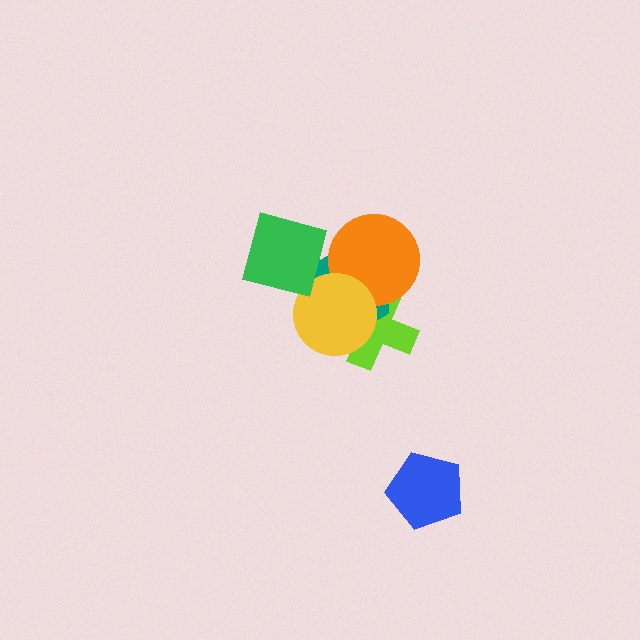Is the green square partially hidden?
No, no other shape covers it.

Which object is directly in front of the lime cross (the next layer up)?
The teal hexagon is directly in front of the lime cross.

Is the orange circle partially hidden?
Yes, it is partially covered by another shape.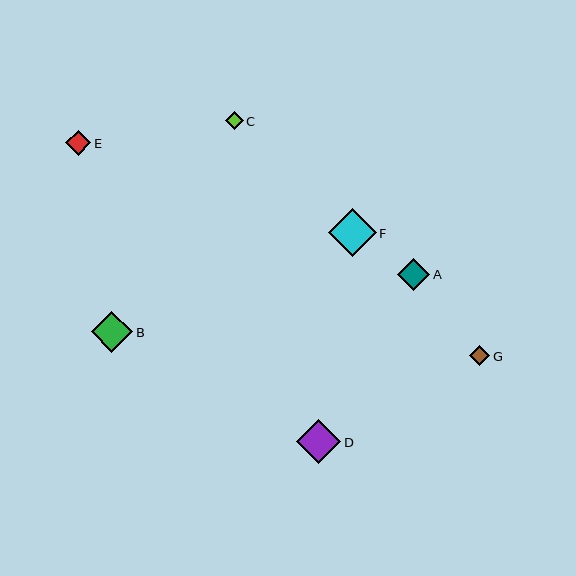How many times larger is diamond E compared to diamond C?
Diamond E is approximately 1.4 times the size of diamond C.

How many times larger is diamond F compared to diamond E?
Diamond F is approximately 1.9 times the size of diamond E.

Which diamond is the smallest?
Diamond C is the smallest with a size of approximately 17 pixels.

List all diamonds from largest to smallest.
From largest to smallest: F, D, B, A, E, G, C.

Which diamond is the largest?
Diamond F is the largest with a size of approximately 48 pixels.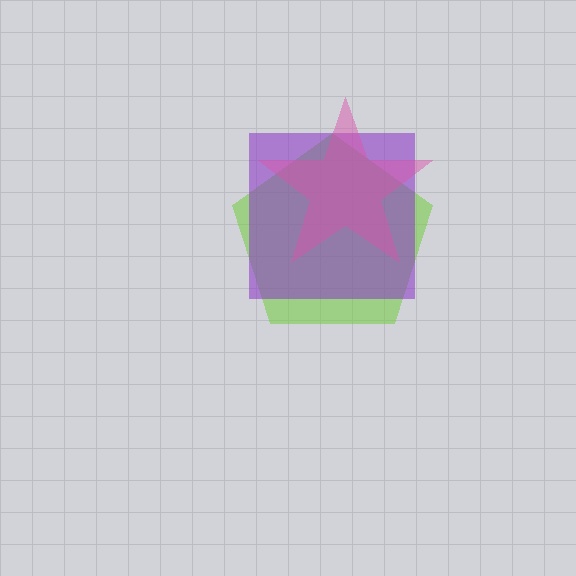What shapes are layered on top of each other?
The layered shapes are: a lime pentagon, a purple square, a pink star.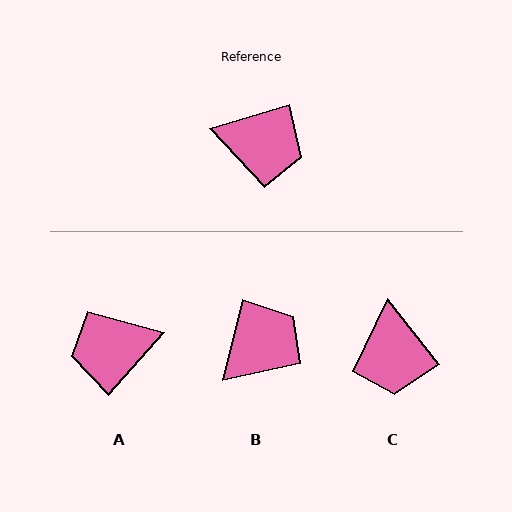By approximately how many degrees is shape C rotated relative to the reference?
Approximately 68 degrees clockwise.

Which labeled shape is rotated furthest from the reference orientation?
A, about 148 degrees away.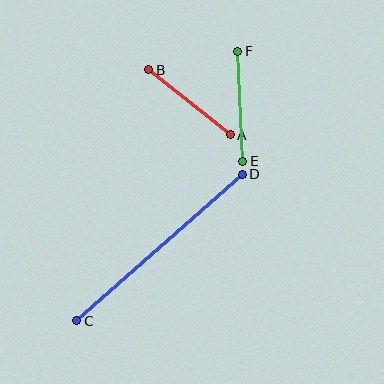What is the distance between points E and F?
The distance is approximately 110 pixels.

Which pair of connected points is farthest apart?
Points C and D are farthest apart.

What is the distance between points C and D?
The distance is approximately 221 pixels.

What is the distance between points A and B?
The distance is approximately 104 pixels.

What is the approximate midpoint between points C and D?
The midpoint is at approximately (160, 247) pixels.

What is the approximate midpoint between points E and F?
The midpoint is at approximately (240, 106) pixels.